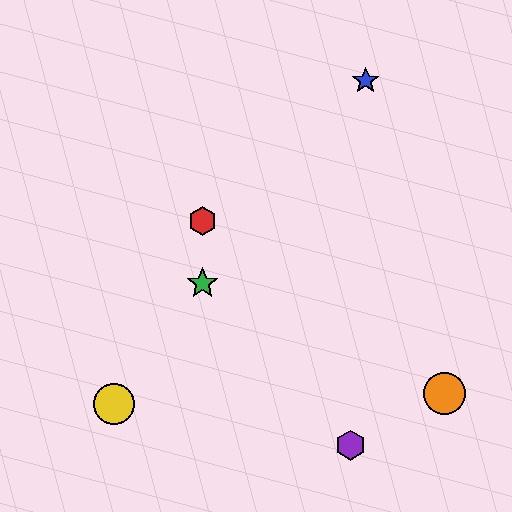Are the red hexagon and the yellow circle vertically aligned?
No, the red hexagon is at x≈203 and the yellow circle is at x≈114.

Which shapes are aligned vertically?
The red hexagon, the green star are aligned vertically.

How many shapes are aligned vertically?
2 shapes (the red hexagon, the green star) are aligned vertically.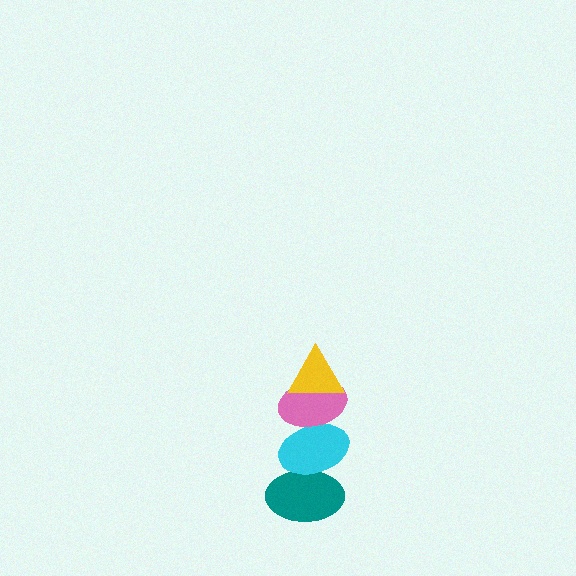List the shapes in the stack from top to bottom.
From top to bottom: the yellow triangle, the pink ellipse, the cyan ellipse, the teal ellipse.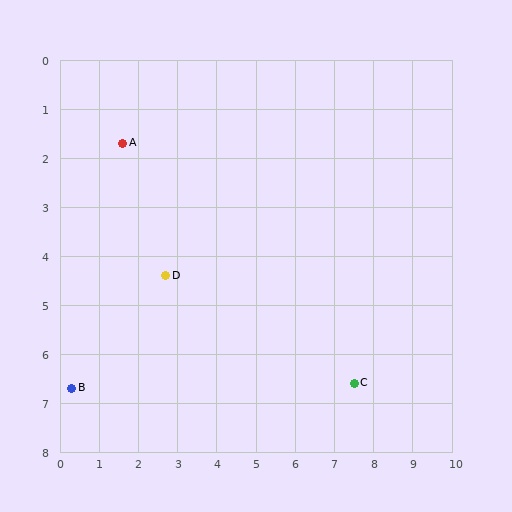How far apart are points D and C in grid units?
Points D and C are about 5.3 grid units apart.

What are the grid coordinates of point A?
Point A is at approximately (1.6, 1.7).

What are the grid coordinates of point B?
Point B is at approximately (0.3, 6.7).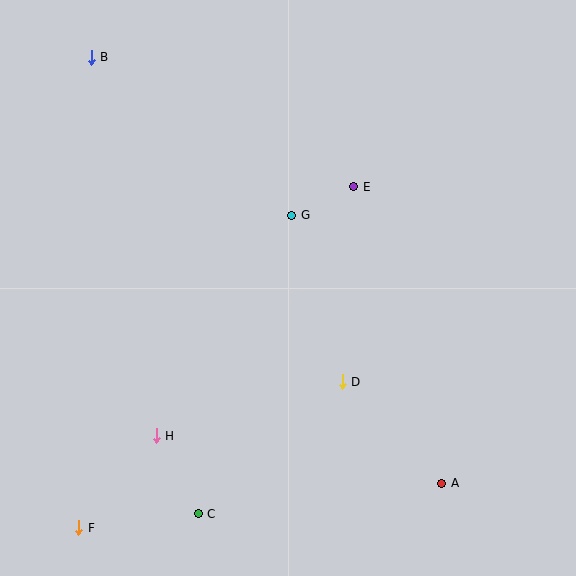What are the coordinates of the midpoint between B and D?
The midpoint between B and D is at (217, 219).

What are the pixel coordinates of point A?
Point A is at (442, 483).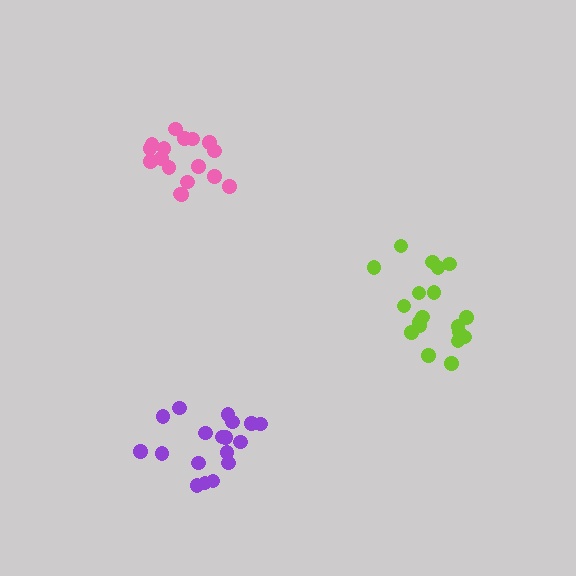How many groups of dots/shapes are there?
There are 3 groups.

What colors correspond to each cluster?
The clusters are colored: purple, lime, pink.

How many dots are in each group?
Group 1: 18 dots, Group 2: 19 dots, Group 3: 17 dots (54 total).